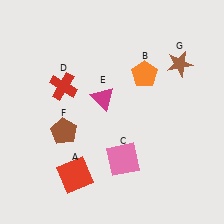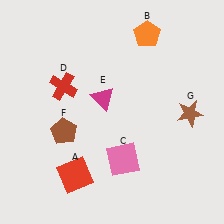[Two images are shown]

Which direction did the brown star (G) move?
The brown star (G) moved down.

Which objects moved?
The objects that moved are: the orange pentagon (B), the brown star (G).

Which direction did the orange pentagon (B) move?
The orange pentagon (B) moved up.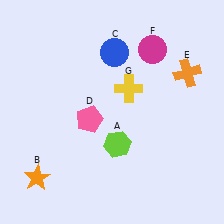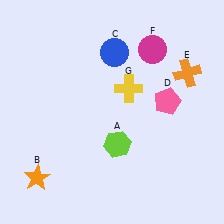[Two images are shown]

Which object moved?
The pink pentagon (D) moved right.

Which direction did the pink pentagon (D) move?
The pink pentagon (D) moved right.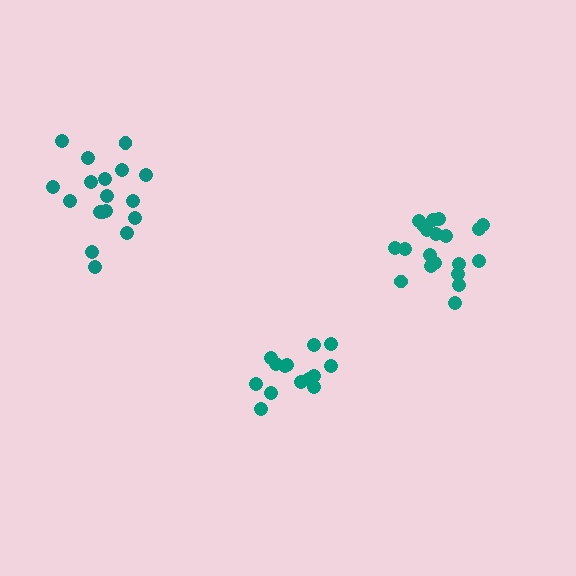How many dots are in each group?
Group 1: 14 dots, Group 2: 20 dots, Group 3: 18 dots (52 total).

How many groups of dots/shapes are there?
There are 3 groups.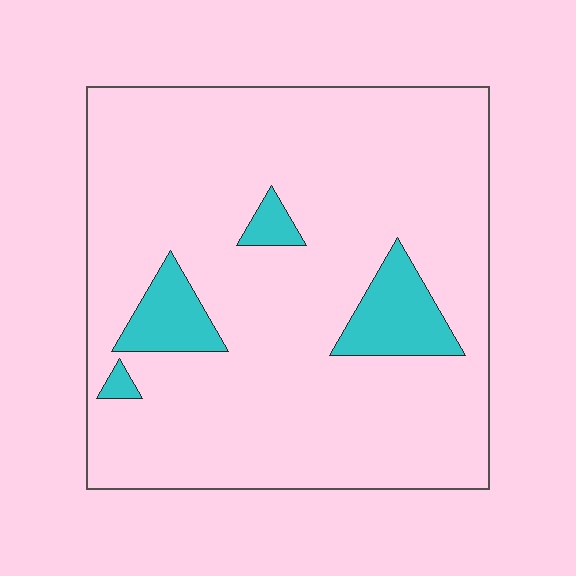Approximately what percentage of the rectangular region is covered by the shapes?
Approximately 10%.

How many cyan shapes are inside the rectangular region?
4.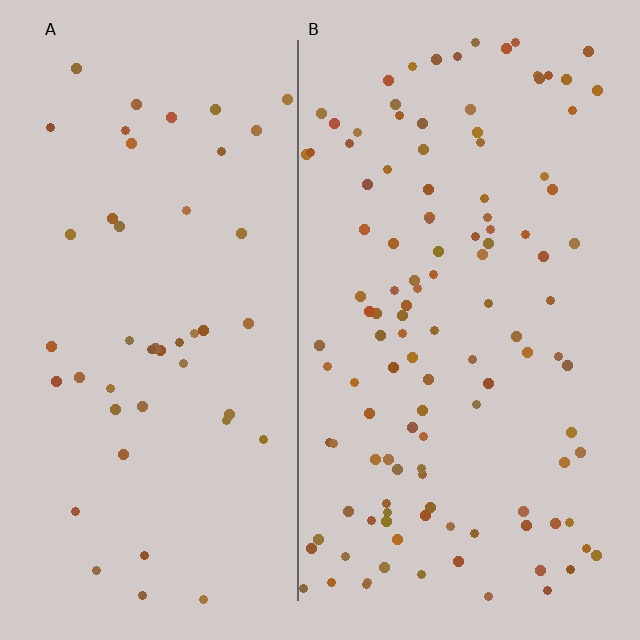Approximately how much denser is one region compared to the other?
Approximately 2.5× — region B over region A.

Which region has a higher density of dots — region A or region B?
B (the right).